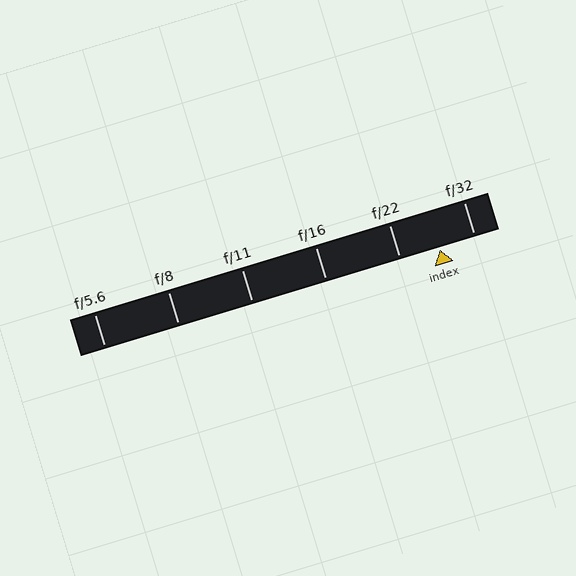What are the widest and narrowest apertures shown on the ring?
The widest aperture shown is f/5.6 and the narrowest is f/32.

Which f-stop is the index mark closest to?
The index mark is closest to f/32.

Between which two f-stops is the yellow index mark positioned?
The index mark is between f/22 and f/32.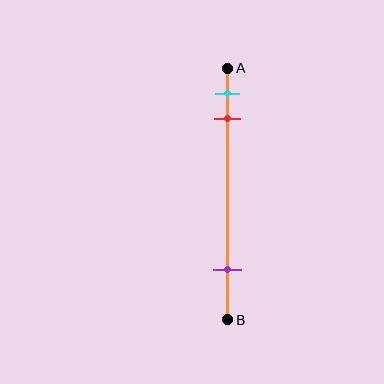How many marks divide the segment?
There are 3 marks dividing the segment.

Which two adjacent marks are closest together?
The cyan and red marks are the closest adjacent pair.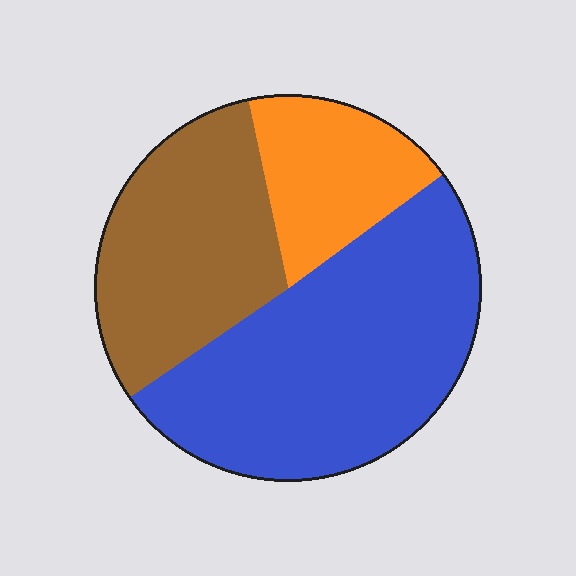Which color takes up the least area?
Orange, at roughly 20%.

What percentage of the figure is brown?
Brown takes up about one third (1/3) of the figure.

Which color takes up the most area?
Blue, at roughly 50%.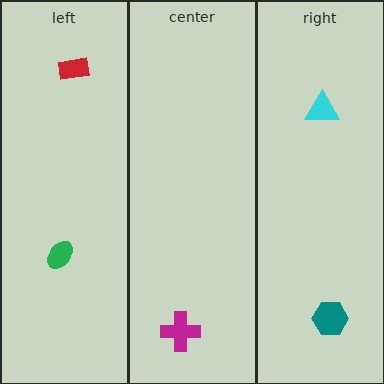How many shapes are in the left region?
2.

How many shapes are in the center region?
1.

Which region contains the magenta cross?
The center region.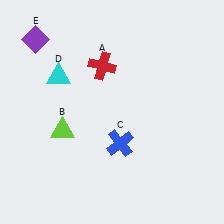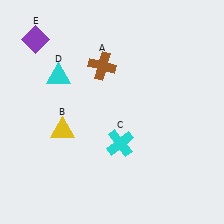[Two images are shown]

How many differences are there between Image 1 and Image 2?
There are 3 differences between the two images.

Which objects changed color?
A changed from red to brown. B changed from lime to yellow. C changed from blue to cyan.